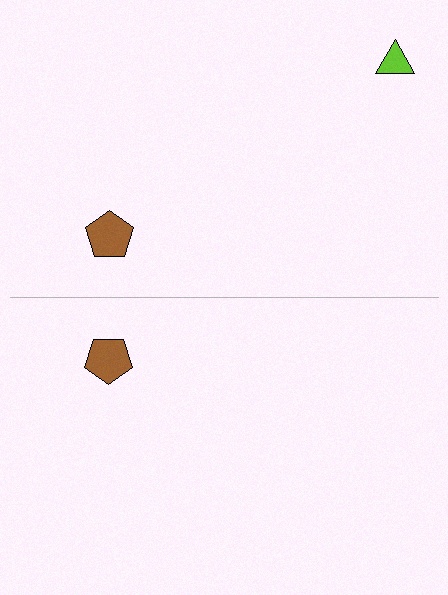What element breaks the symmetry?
A lime triangle is missing from the bottom side.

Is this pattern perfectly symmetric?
No, the pattern is not perfectly symmetric. A lime triangle is missing from the bottom side.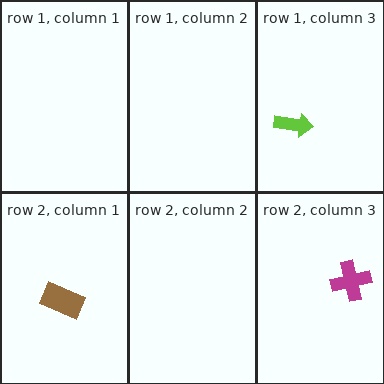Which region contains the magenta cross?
The row 2, column 3 region.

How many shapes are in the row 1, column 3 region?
1.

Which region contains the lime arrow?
The row 1, column 3 region.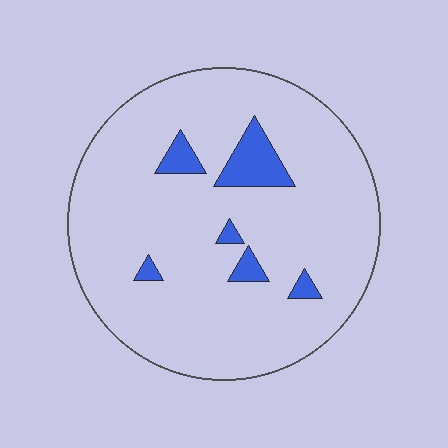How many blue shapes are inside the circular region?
6.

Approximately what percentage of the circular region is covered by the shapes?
Approximately 10%.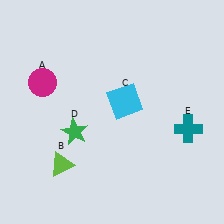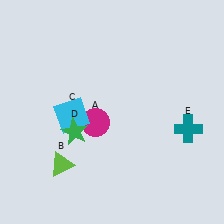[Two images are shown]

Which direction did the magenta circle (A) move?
The magenta circle (A) moved right.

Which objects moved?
The objects that moved are: the magenta circle (A), the cyan square (C).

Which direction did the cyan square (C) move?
The cyan square (C) moved left.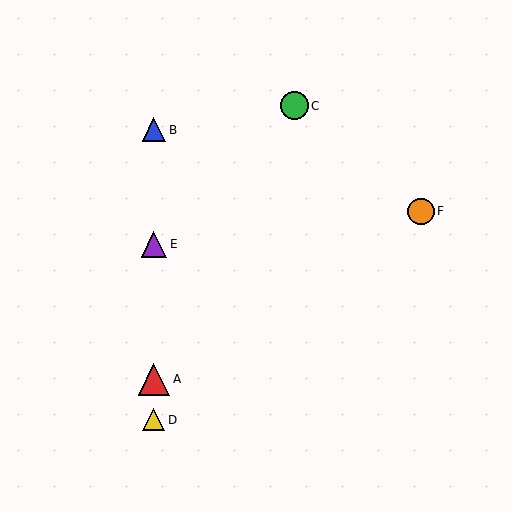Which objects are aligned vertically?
Objects A, B, D, E are aligned vertically.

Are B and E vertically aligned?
Yes, both are at x≈154.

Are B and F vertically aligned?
No, B is at x≈154 and F is at x≈421.